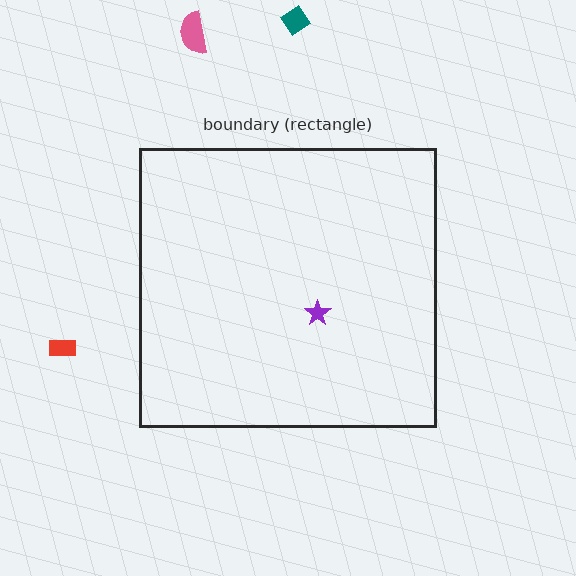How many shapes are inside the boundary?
1 inside, 3 outside.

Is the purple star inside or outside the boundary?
Inside.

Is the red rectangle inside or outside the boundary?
Outside.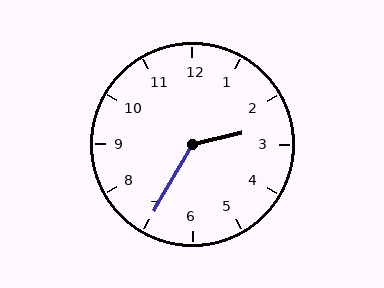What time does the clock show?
2:35.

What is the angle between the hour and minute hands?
Approximately 132 degrees.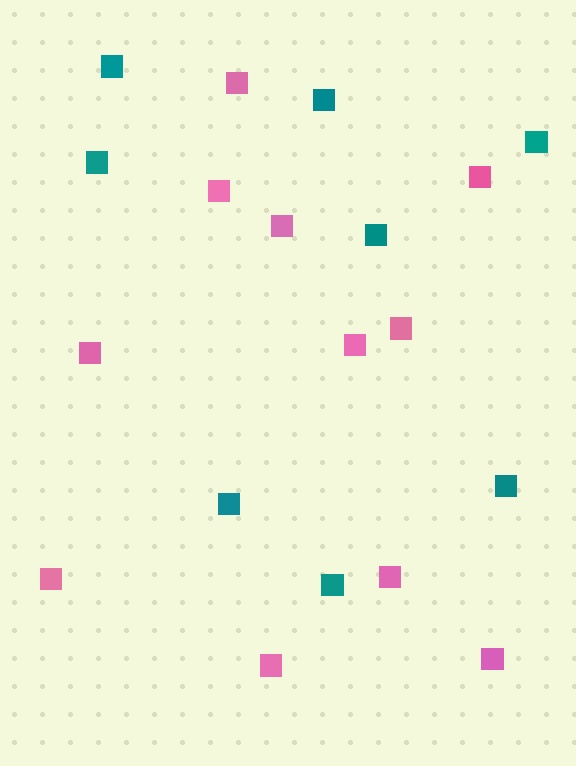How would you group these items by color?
There are 2 groups: one group of pink squares (11) and one group of teal squares (8).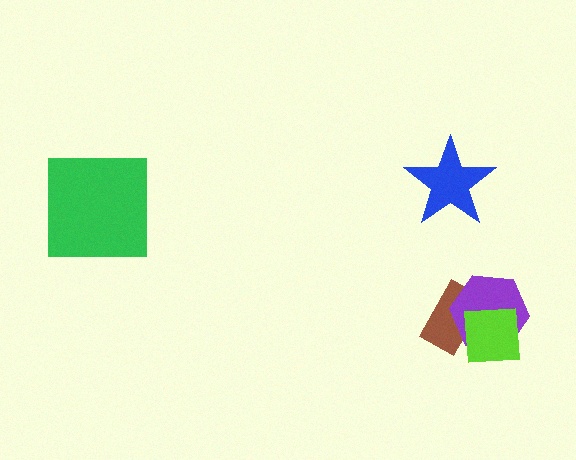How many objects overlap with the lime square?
2 objects overlap with the lime square.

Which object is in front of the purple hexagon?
The lime square is in front of the purple hexagon.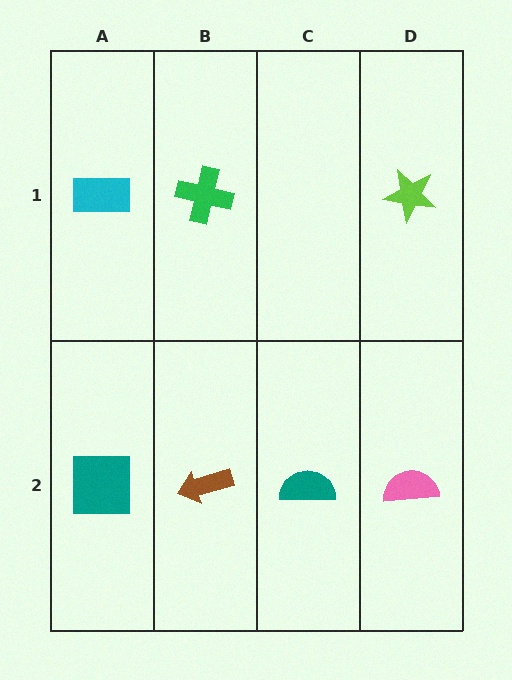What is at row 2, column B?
A brown arrow.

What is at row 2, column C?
A teal semicircle.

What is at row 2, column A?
A teal square.